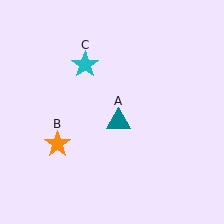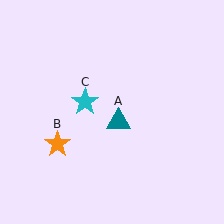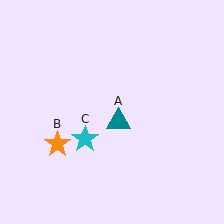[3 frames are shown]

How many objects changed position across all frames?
1 object changed position: cyan star (object C).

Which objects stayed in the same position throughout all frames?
Teal triangle (object A) and orange star (object B) remained stationary.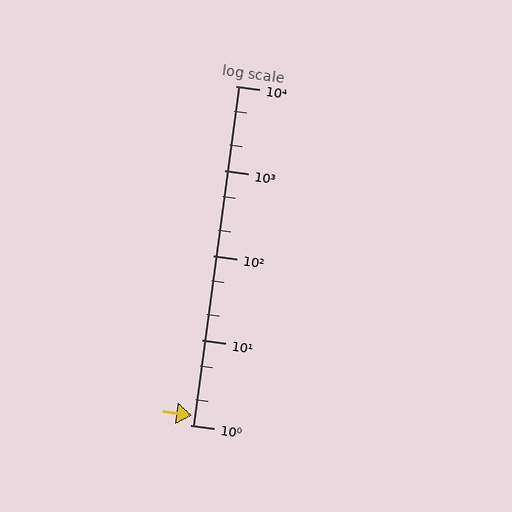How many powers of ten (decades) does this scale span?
The scale spans 4 decades, from 1 to 10000.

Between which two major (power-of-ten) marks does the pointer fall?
The pointer is between 1 and 10.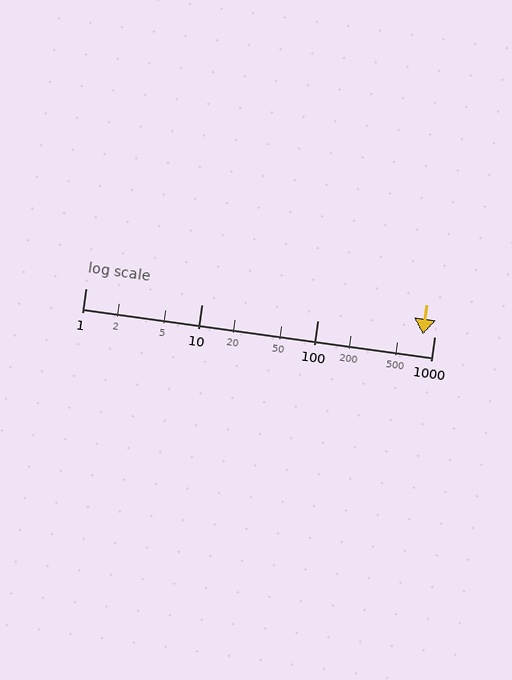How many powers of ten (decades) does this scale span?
The scale spans 3 decades, from 1 to 1000.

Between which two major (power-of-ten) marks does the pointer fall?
The pointer is between 100 and 1000.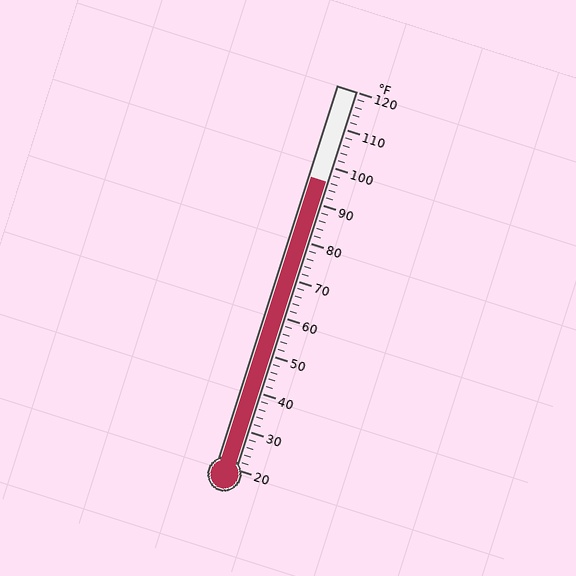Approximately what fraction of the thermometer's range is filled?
The thermometer is filled to approximately 75% of its range.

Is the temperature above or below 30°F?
The temperature is above 30°F.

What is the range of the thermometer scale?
The thermometer scale ranges from 20°F to 120°F.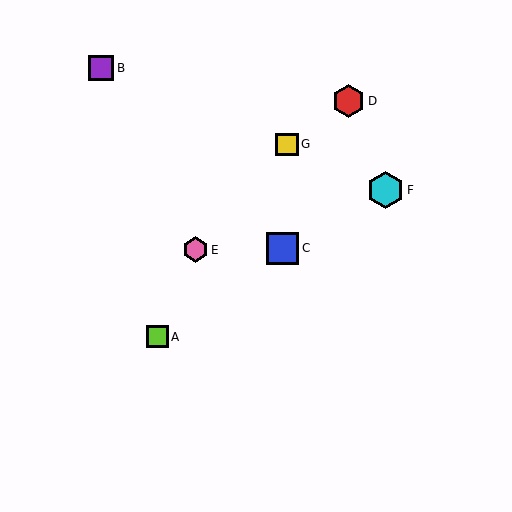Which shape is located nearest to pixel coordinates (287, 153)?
The yellow square (labeled G) at (287, 144) is nearest to that location.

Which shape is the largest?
The cyan hexagon (labeled F) is the largest.